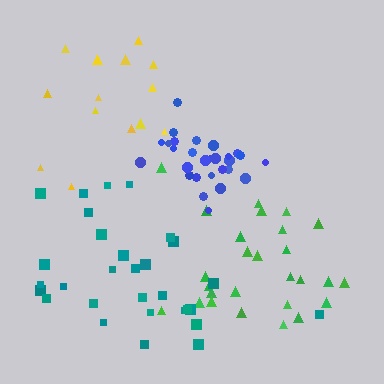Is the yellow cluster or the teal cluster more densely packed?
Yellow.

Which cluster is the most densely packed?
Blue.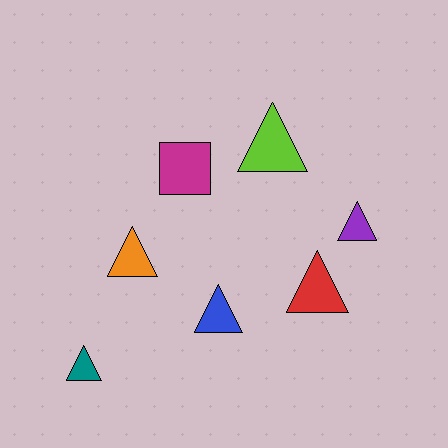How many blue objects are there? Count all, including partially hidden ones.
There is 1 blue object.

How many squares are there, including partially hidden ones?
There is 1 square.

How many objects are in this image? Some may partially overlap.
There are 7 objects.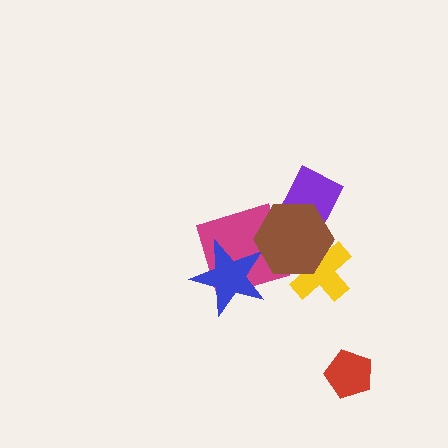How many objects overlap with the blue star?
1 object overlaps with the blue star.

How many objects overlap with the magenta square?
2 objects overlap with the magenta square.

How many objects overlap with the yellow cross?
2 objects overlap with the yellow cross.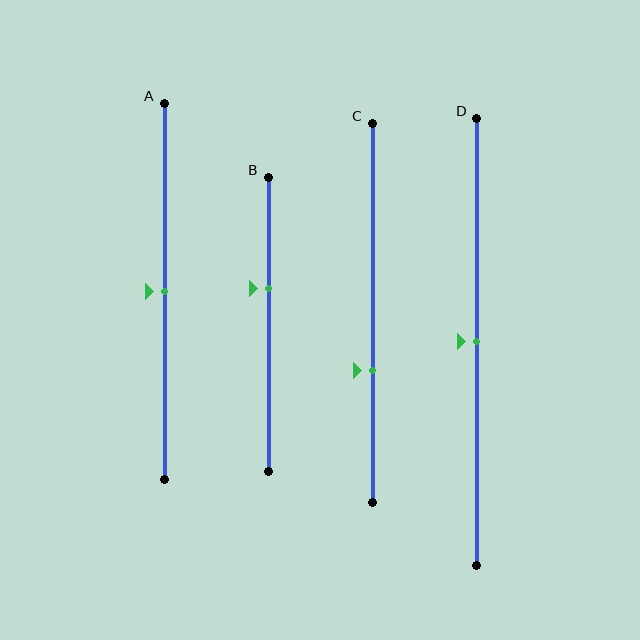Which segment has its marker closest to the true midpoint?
Segment A has its marker closest to the true midpoint.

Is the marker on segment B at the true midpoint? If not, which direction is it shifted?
No, the marker on segment B is shifted upward by about 12% of the segment length.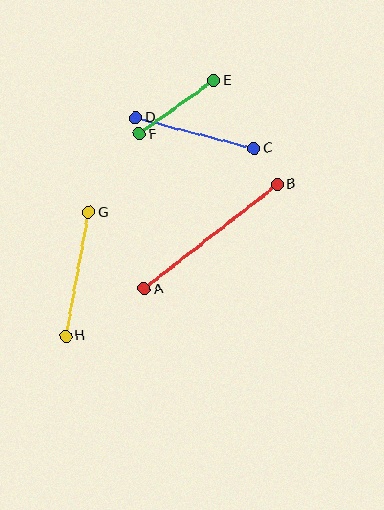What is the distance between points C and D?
The distance is approximately 123 pixels.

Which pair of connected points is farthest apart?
Points A and B are farthest apart.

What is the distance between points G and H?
The distance is approximately 126 pixels.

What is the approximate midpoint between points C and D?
The midpoint is at approximately (195, 133) pixels.